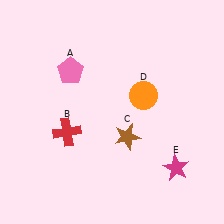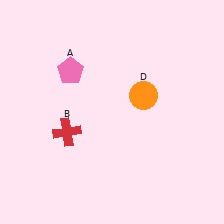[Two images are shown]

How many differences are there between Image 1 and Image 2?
There are 2 differences between the two images.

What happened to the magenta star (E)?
The magenta star (E) was removed in Image 2. It was in the bottom-right area of Image 1.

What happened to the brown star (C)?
The brown star (C) was removed in Image 2. It was in the bottom-right area of Image 1.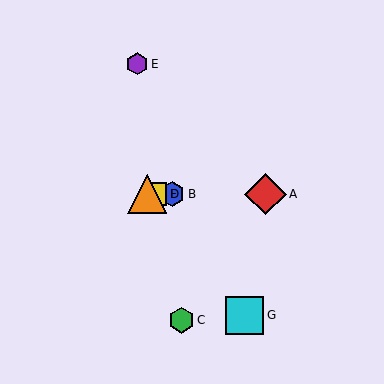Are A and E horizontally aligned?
No, A is at y≈194 and E is at y≈64.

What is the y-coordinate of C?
Object C is at y≈320.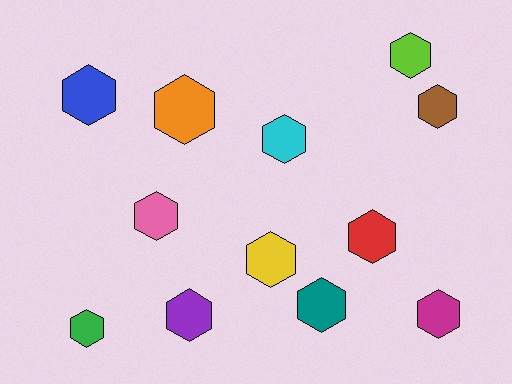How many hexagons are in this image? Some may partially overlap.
There are 12 hexagons.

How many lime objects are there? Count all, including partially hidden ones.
There is 1 lime object.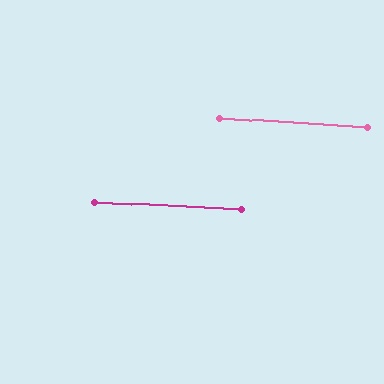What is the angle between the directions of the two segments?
Approximately 0 degrees.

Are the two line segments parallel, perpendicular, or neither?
Parallel — their directions differ by only 0.4°.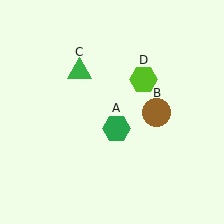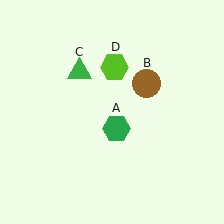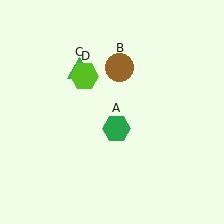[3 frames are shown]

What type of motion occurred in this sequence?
The brown circle (object B), lime hexagon (object D) rotated counterclockwise around the center of the scene.